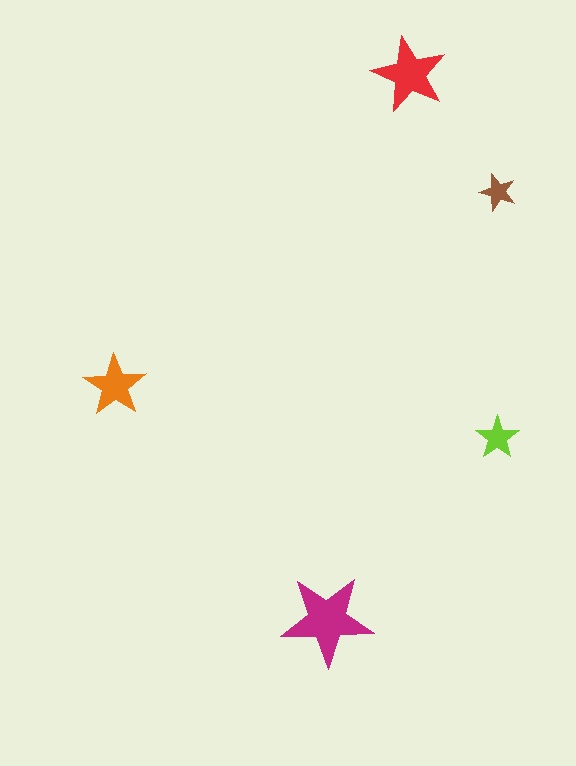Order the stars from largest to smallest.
the magenta one, the red one, the orange one, the lime one, the brown one.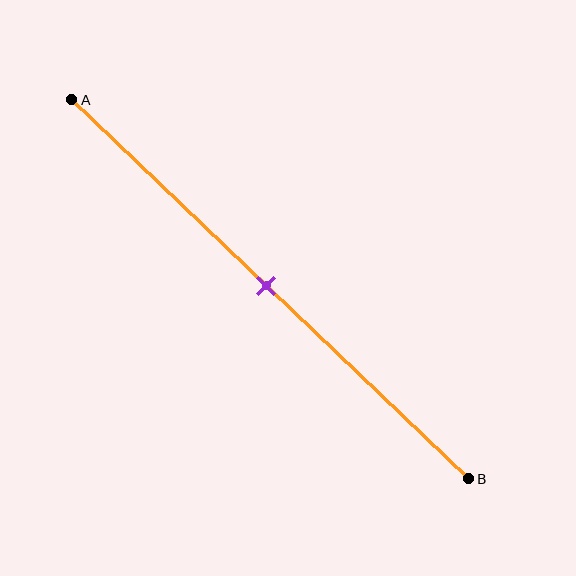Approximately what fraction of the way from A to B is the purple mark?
The purple mark is approximately 50% of the way from A to B.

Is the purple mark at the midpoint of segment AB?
Yes, the mark is approximately at the midpoint.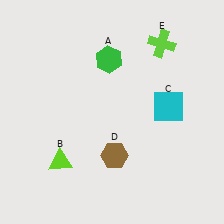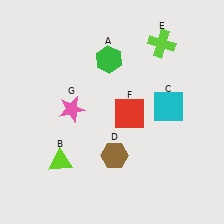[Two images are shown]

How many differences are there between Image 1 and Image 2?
There are 2 differences between the two images.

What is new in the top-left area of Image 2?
A pink star (G) was added in the top-left area of Image 2.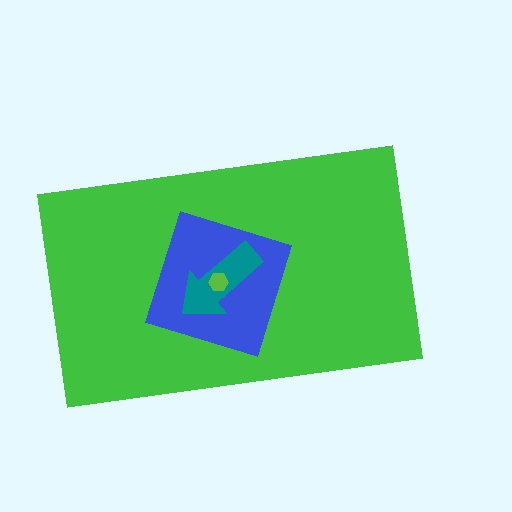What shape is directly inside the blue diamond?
The teal arrow.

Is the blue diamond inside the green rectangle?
Yes.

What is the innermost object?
The lime hexagon.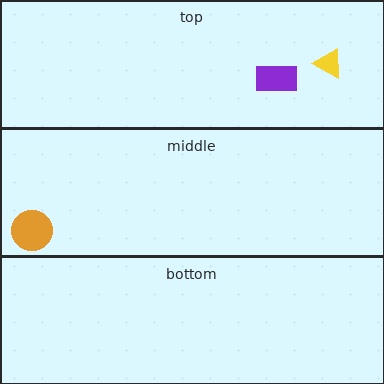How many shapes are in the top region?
2.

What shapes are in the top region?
The purple rectangle, the yellow triangle.